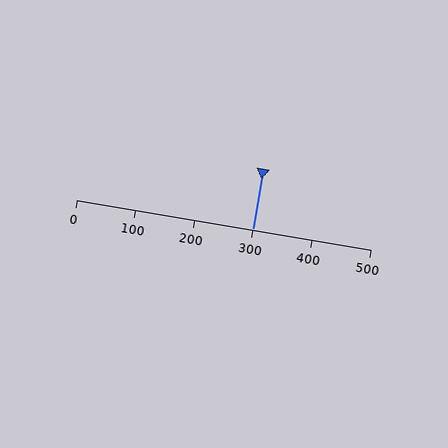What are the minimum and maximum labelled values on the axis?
The axis runs from 0 to 500.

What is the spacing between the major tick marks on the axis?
The major ticks are spaced 100 apart.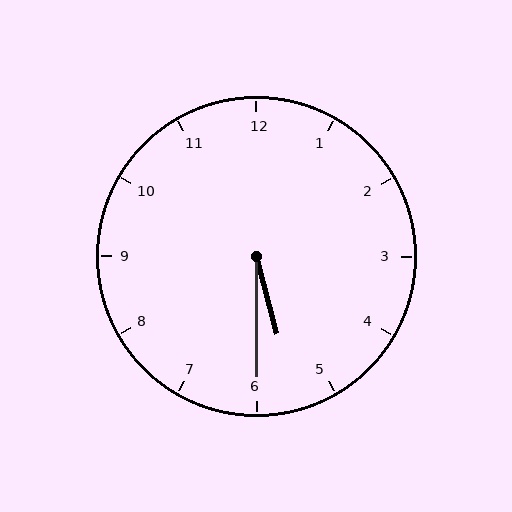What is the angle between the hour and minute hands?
Approximately 15 degrees.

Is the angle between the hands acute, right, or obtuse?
It is acute.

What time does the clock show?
5:30.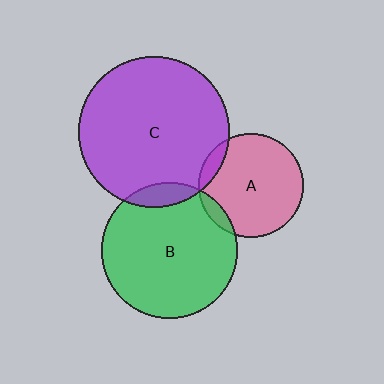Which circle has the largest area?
Circle C (purple).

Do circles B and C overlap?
Yes.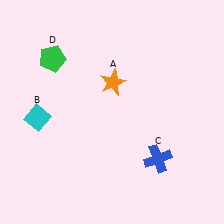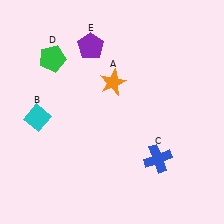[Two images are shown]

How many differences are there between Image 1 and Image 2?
There is 1 difference between the two images.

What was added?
A purple pentagon (E) was added in Image 2.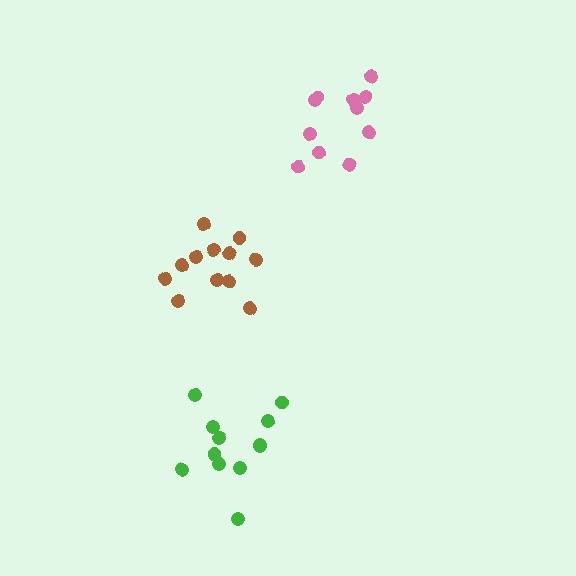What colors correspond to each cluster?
The clusters are colored: green, brown, pink.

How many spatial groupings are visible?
There are 3 spatial groupings.